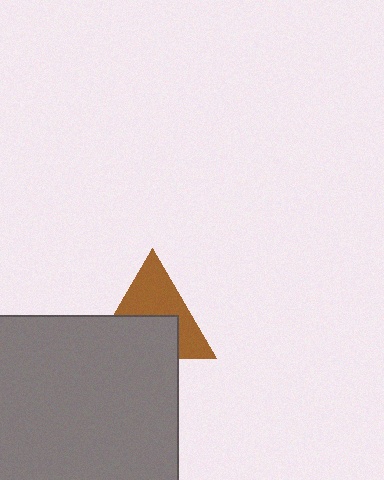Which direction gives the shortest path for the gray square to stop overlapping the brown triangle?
Moving down gives the shortest separation.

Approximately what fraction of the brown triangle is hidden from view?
Roughly 48% of the brown triangle is hidden behind the gray square.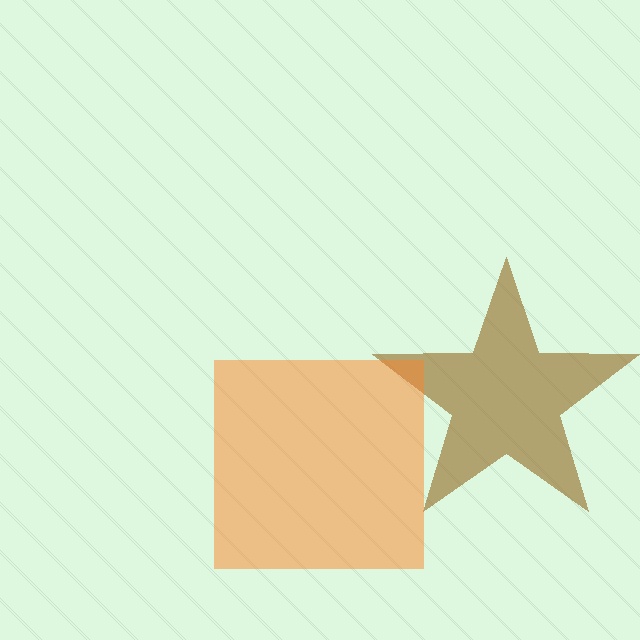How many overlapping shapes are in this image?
There are 2 overlapping shapes in the image.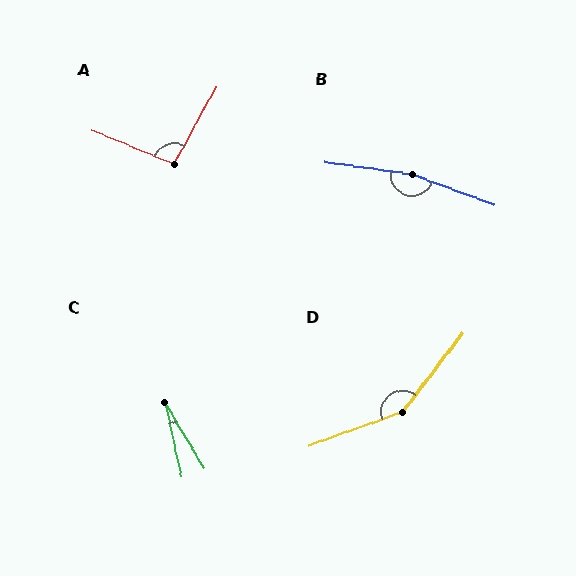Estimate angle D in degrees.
Approximately 147 degrees.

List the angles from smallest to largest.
C (19°), A (97°), D (147°), B (168°).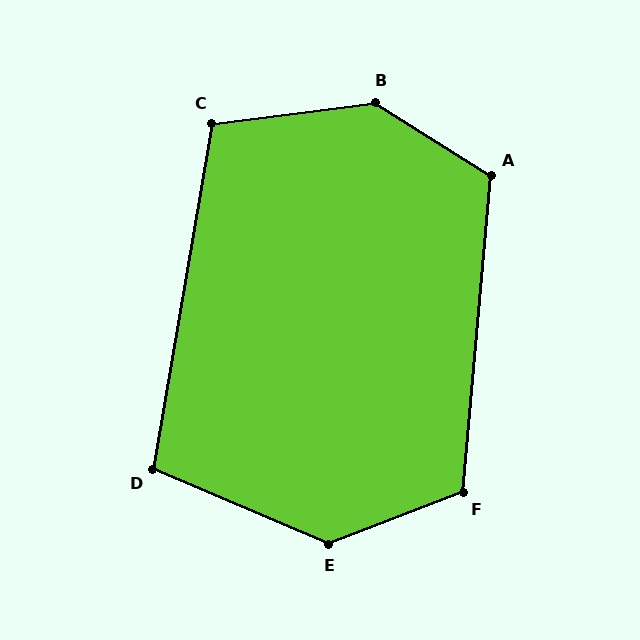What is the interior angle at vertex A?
Approximately 117 degrees (obtuse).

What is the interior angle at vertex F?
Approximately 116 degrees (obtuse).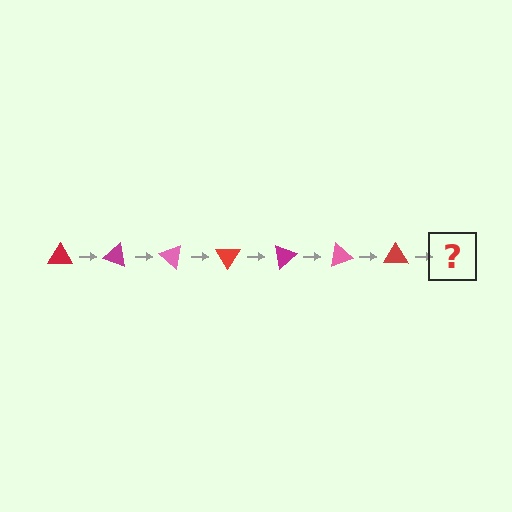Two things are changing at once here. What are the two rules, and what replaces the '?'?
The two rules are that it rotates 20 degrees each step and the color cycles through red, magenta, and pink. The '?' should be a magenta triangle, rotated 140 degrees from the start.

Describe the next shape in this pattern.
It should be a magenta triangle, rotated 140 degrees from the start.